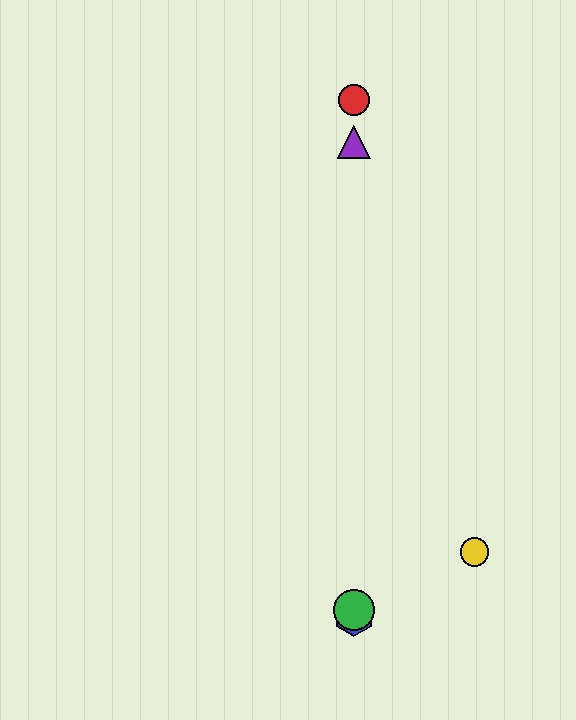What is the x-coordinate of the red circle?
The red circle is at x≈354.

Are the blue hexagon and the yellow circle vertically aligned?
No, the blue hexagon is at x≈354 and the yellow circle is at x≈475.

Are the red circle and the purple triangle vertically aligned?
Yes, both are at x≈354.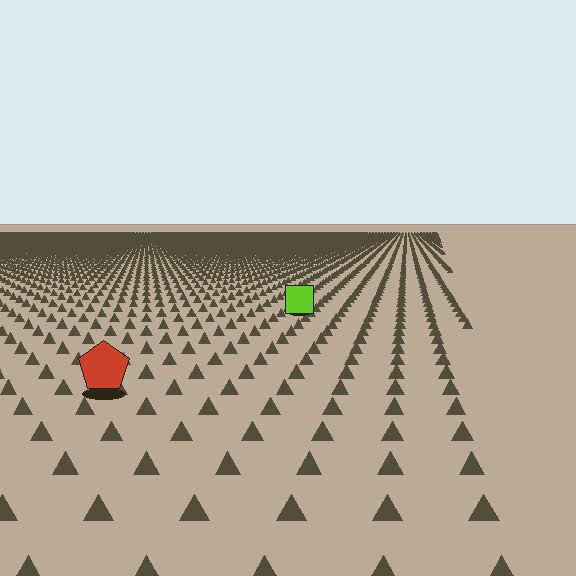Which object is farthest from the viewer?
The lime square is farthest from the viewer. It appears smaller and the ground texture around it is denser.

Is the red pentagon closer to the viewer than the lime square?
Yes. The red pentagon is closer — you can tell from the texture gradient: the ground texture is coarser near it.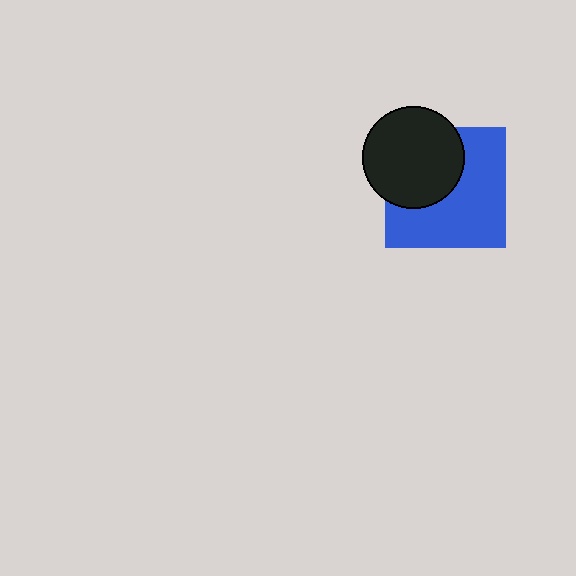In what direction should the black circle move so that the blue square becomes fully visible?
The black circle should move toward the upper-left. That is the shortest direction to clear the overlap and leave the blue square fully visible.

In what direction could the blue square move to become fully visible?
The blue square could move toward the lower-right. That would shift it out from behind the black circle entirely.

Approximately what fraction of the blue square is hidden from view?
Roughly 40% of the blue square is hidden behind the black circle.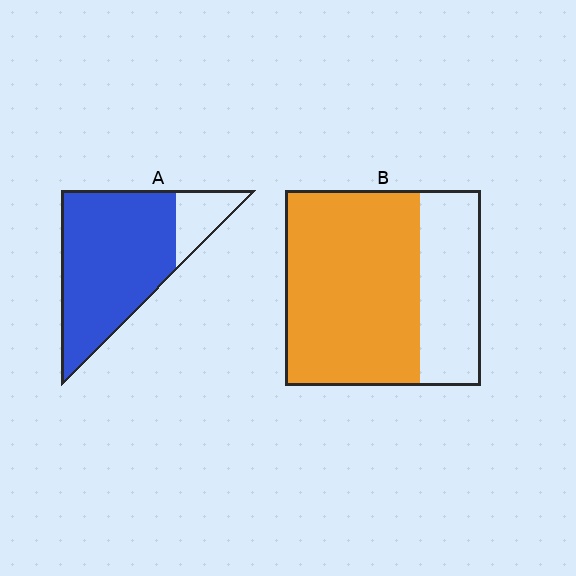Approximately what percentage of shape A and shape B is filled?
A is approximately 85% and B is approximately 70%.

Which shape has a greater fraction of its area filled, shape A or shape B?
Shape A.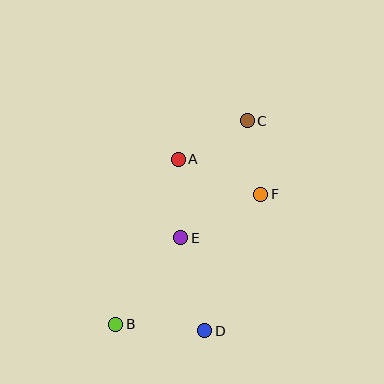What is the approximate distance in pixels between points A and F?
The distance between A and F is approximately 90 pixels.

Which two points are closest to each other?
Points C and F are closest to each other.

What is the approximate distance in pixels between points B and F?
The distance between B and F is approximately 195 pixels.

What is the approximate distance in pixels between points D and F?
The distance between D and F is approximately 148 pixels.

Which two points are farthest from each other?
Points B and C are farthest from each other.